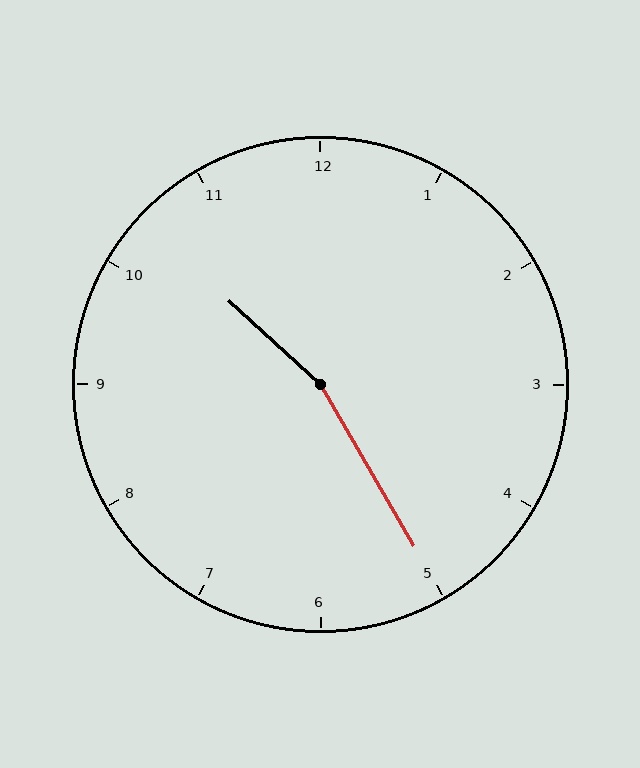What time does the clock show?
10:25.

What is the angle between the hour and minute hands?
Approximately 162 degrees.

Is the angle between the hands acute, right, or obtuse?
It is obtuse.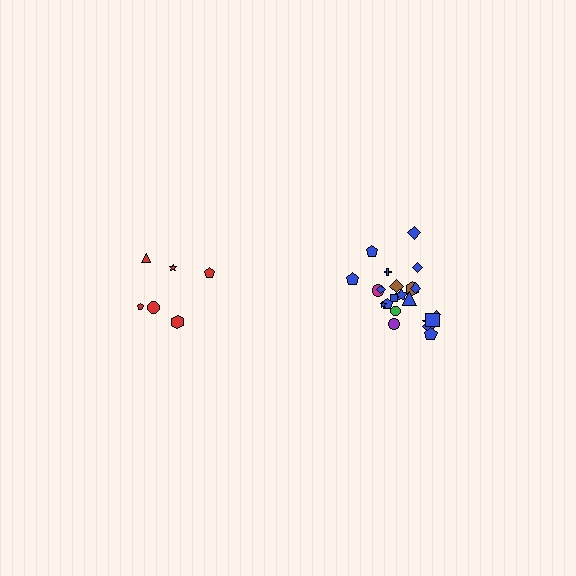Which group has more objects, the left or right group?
The right group.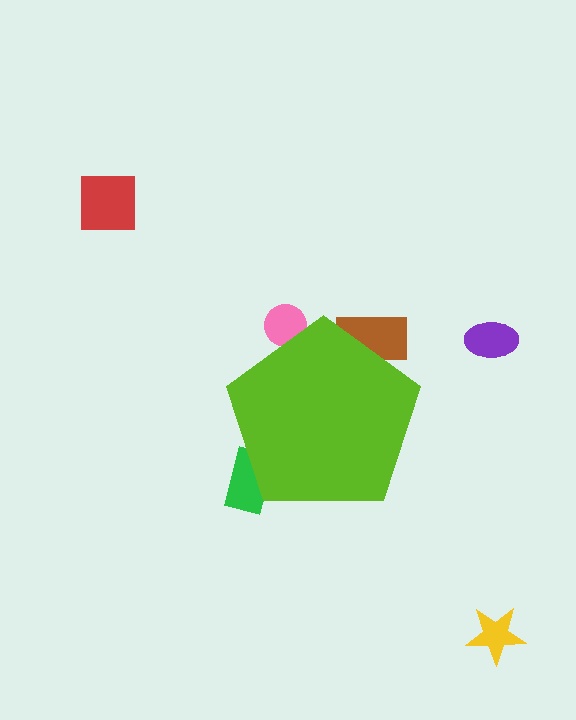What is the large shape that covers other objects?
A lime pentagon.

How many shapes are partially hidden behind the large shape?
3 shapes are partially hidden.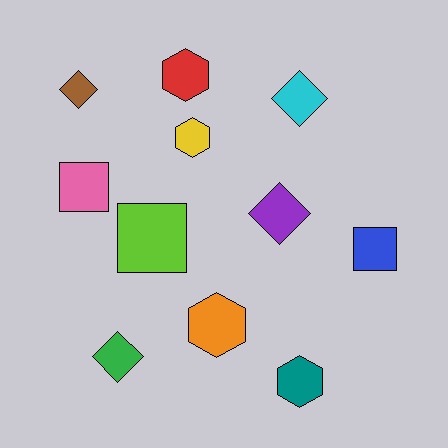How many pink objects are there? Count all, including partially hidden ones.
There is 1 pink object.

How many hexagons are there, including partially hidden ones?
There are 4 hexagons.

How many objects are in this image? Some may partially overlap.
There are 11 objects.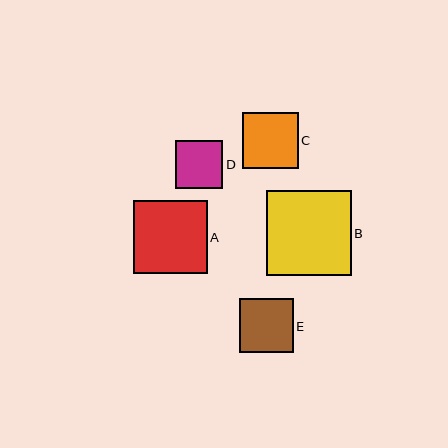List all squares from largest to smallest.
From largest to smallest: B, A, C, E, D.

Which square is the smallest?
Square D is the smallest with a size of approximately 48 pixels.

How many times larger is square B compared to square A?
Square B is approximately 1.2 times the size of square A.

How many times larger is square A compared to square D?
Square A is approximately 1.5 times the size of square D.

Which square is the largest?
Square B is the largest with a size of approximately 85 pixels.